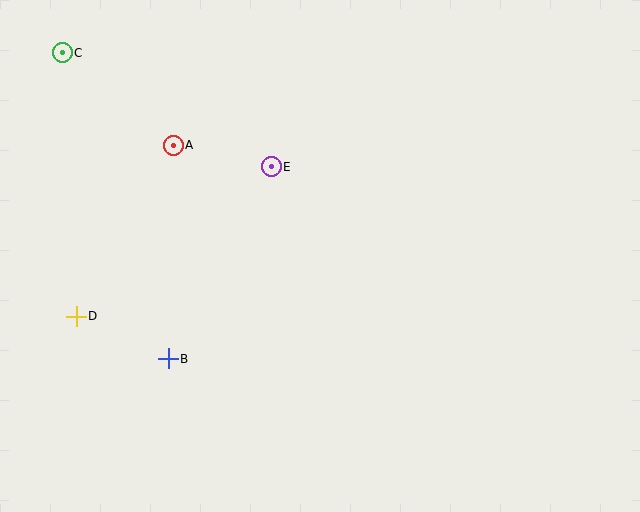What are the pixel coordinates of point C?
Point C is at (62, 53).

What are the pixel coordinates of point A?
Point A is at (173, 145).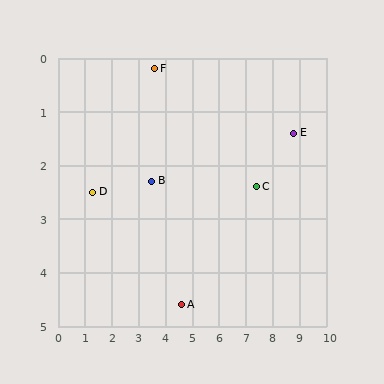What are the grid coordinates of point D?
Point D is at approximately (1.3, 2.5).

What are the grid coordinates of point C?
Point C is at approximately (7.4, 2.4).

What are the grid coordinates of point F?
Point F is at approximately (3.6, 0.2).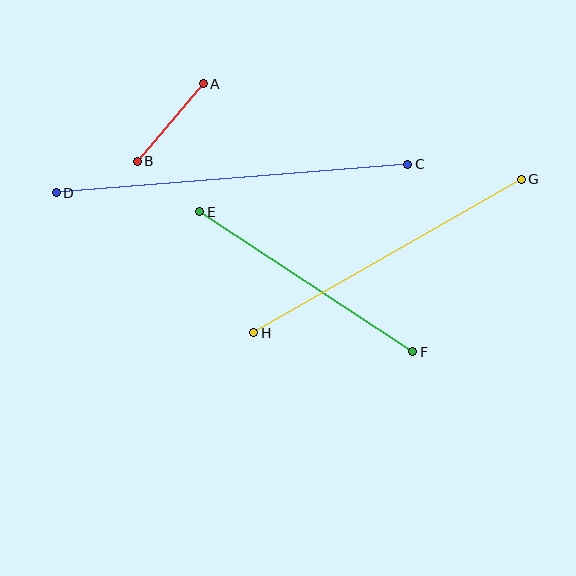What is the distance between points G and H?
The distance is approximately 309 pixels.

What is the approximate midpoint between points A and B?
The midpoint is at approximately (170, 123) pixels.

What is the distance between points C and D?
The distance is approximately 353 pixels.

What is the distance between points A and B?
The distance is approximately 102 pixels.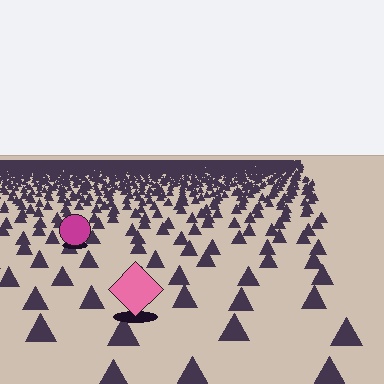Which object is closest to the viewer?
The pink diamond is closest. The texture marks near it are larger and more spread out.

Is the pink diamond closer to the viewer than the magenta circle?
Yes. The pink diamond is closer — you can tell from the texture gradient: the ground texture is coarser near it.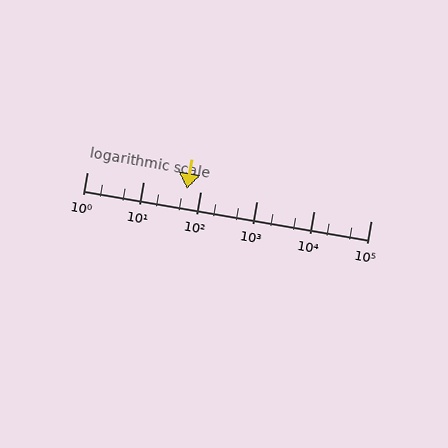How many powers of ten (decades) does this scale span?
The scale spans 5 decades, from 1 to 100000.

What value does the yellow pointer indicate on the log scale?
The pointer indicates approximately 57.